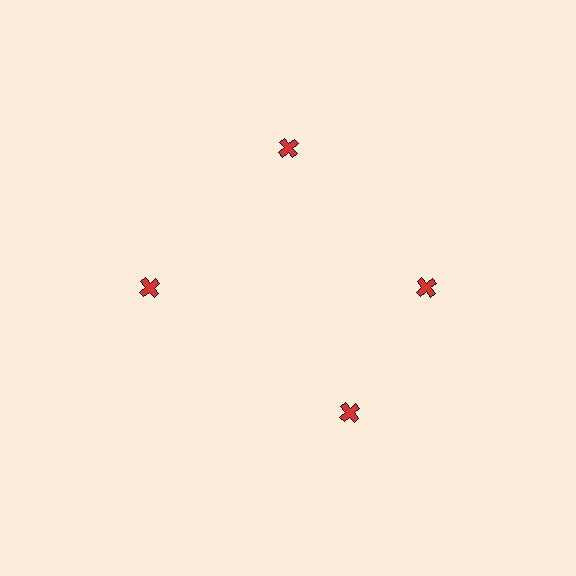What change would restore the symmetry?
The symmetry would be restored by rotating it back into even spacing with its neighbors so that all 4 crosses sit at equal angles and equal distance from the center.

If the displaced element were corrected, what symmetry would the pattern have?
It would have 4-fold rotational symmetry — the pattern would map onto itself every 90 degrees.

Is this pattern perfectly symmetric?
No. The 4 red crosses are arranged in a ring, but one element near the 6 o'clock position is rotated out of alignment along the ring, breaking the 4-fold rotational symmetry.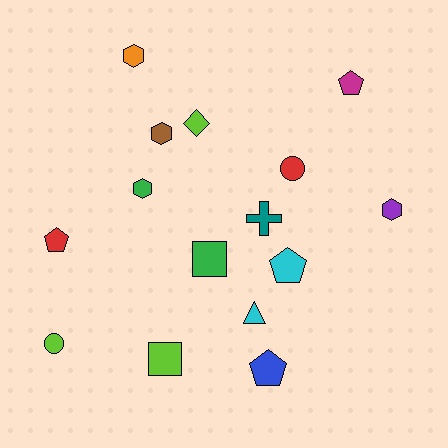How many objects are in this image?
There are 15 objects.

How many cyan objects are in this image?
There are 2 cyan objects.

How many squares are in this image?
There are 2 squares.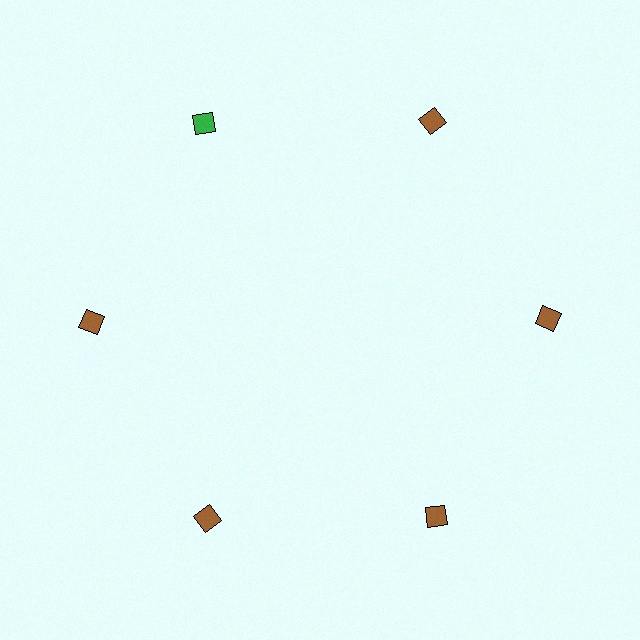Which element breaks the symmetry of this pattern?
The green diamond at roughly the 11 o'clock position breaks the symmetry. All other shapes are brown diamonds.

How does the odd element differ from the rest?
It has a different color: green instead of brown.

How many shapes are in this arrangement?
There are 6 shapes arranged in a ring pattern.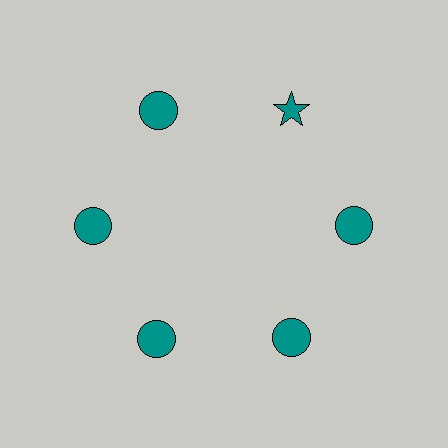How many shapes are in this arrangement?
There are 6 shapes arranged in a ring pattern.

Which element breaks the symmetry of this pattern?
The teal star at roughly the 1 o'clock position breaks the symmetry. All other shapes are teal circles.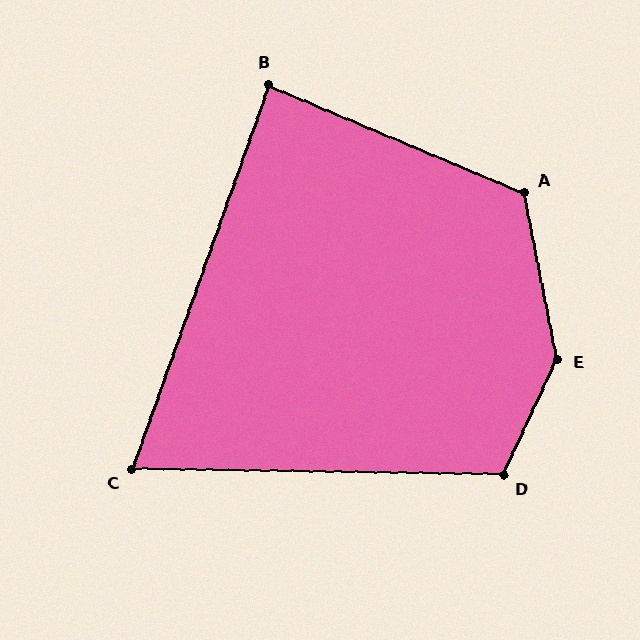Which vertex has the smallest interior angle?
C, at approximately 71 degrees.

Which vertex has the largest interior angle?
E, at approximately 144 degrees.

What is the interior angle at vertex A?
Approximately 124 degrees (obtuse).